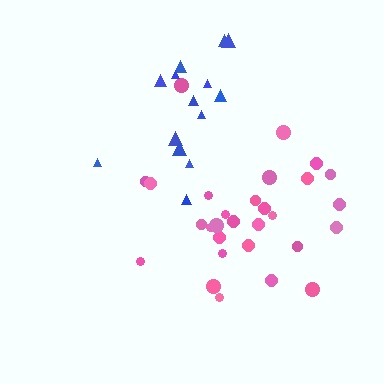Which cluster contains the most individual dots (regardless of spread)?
Pink (29).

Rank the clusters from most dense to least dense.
pink, blue.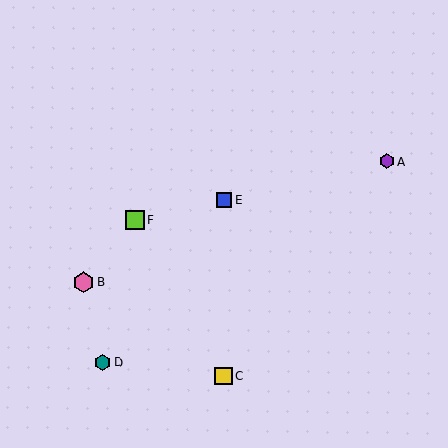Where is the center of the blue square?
The center of the blue square is at (224, 200).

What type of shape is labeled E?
Shape E is a blue square.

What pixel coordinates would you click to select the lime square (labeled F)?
Click at (135, 220) to select the lime square F.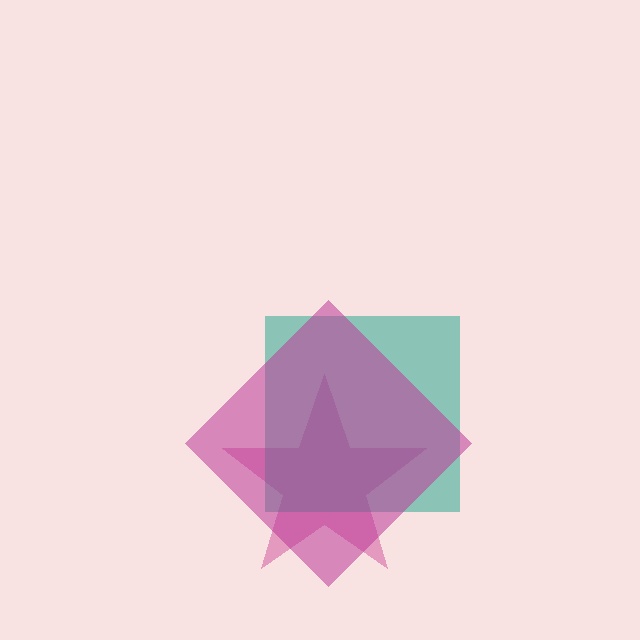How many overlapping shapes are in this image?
There are 3 overlapping shapes in the image.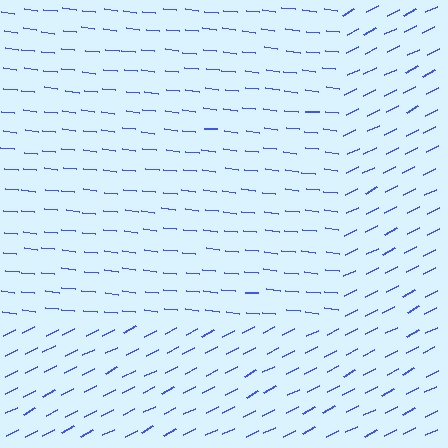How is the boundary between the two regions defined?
The boundary is defined purely by a change in line orientation (approximately 33 degrees difference). All lines are the same color and thickness.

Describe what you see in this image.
The image is filled with small blue line segments. A rectangle region in the image has lines oriented differently from the surrounding lines, creating a visible texture boundary.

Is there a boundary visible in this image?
Yes, there is a texture boundary formed by a change in line orientation.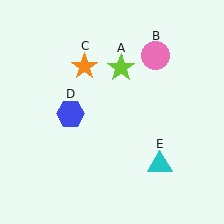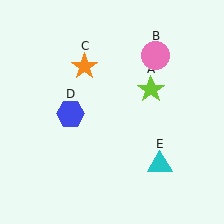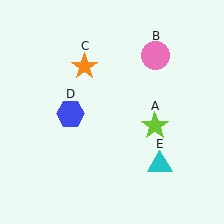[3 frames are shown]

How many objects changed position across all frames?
1 object changed position: lime star (object A).